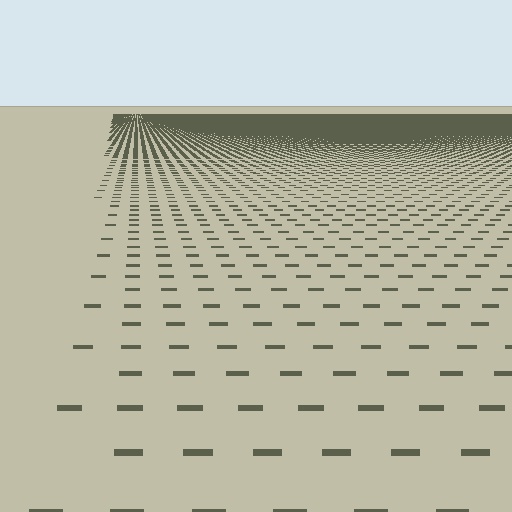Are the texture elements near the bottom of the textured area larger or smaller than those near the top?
Larger. Near the bottom, elements are closer to the viewer and appear at a bigger on-screen size.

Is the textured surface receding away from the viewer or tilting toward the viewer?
The surface is receding away from the viewer. Texture elements get smaller and denser toward the top.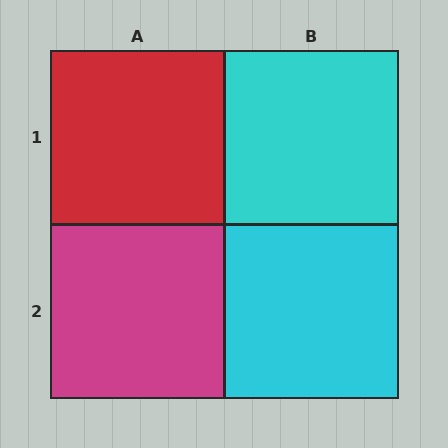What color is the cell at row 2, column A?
Magenta.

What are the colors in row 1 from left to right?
Red, cyan.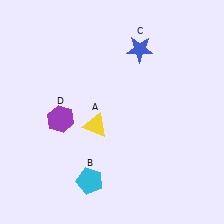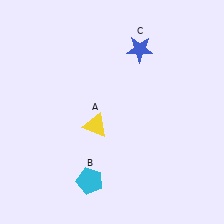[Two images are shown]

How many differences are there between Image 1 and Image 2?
There is 1 difference between the two images.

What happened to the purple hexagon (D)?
The purple hexagon (D) was removed in Image 2. It was in the bottom-left area of Image 1.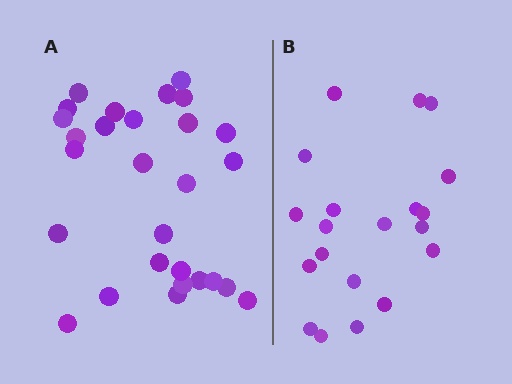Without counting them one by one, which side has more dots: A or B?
Region A (the left region) has more dots.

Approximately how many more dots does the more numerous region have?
Region A has roughly 8 or so more dots than region B.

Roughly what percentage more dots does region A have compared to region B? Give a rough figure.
About 40% more.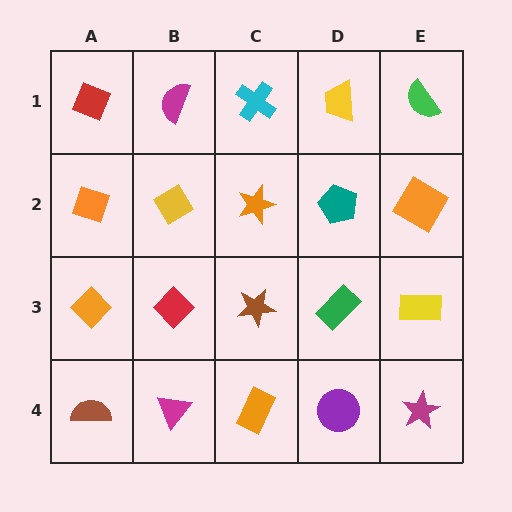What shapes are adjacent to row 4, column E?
A yellow rectangle (row 3, column E), a purple circle (row 4, column D).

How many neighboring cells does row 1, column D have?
3.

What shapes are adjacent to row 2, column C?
A cyan cross (row 1, column C), a brown star (row 3, column C), a yellow diamond (row 2, column B), a teal pentagon (row 2, column D).